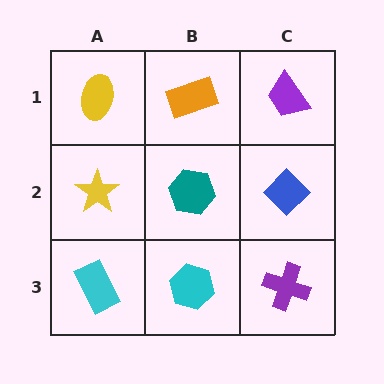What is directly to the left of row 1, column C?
An orange rectangle.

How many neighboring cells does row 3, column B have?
3.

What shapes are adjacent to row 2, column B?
An orange rectangle (row 1, column B), a cyan hexagon (row 3, column B), a yellow star (row 2, column A), a blue diamond (row 2, column C).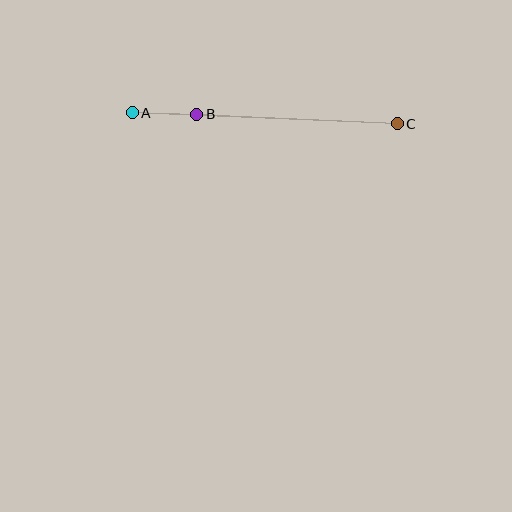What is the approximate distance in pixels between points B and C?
The distance between B and C is approximately 201 pixels.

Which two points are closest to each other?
Points A and B are closest to each other.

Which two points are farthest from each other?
Points A and C are farthest from each other.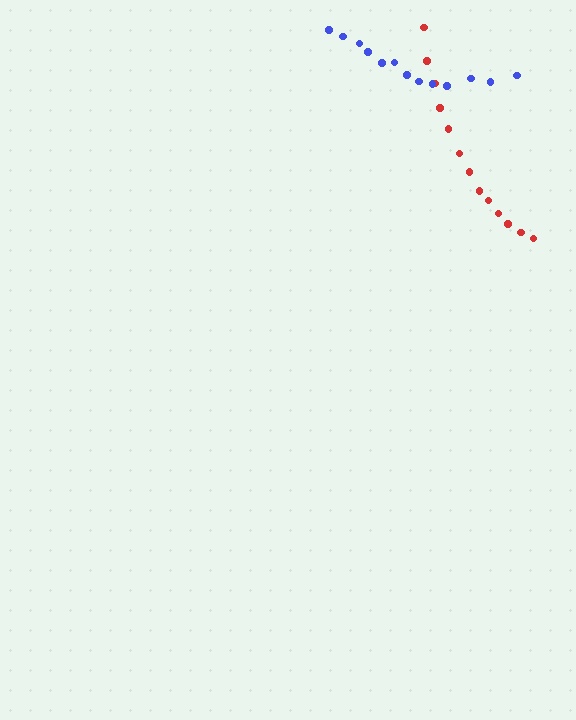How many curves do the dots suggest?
There are 2 distinct paths.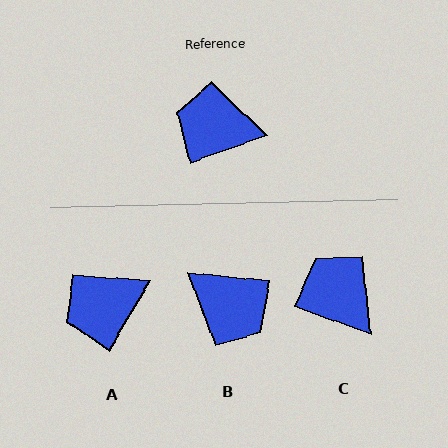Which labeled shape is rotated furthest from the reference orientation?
B, about 155 degrees away.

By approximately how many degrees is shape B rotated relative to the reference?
Approximately 155 degrees counter-clockwise.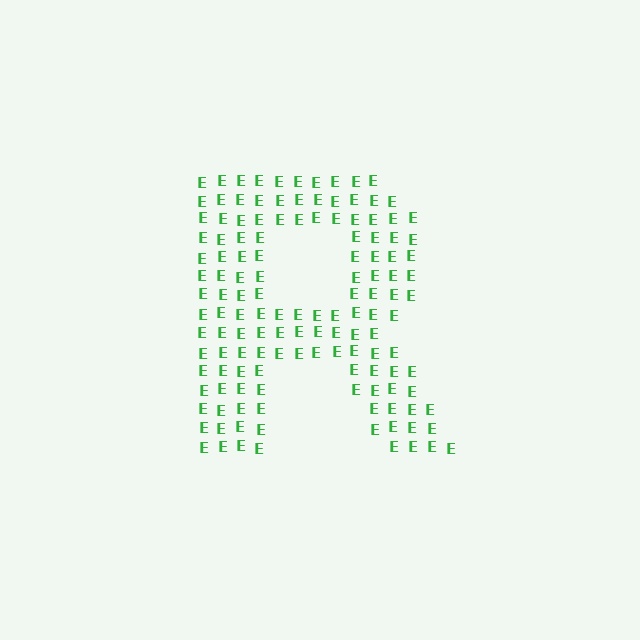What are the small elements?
The small elements are letter E's.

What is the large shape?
The large shape is the letter R.